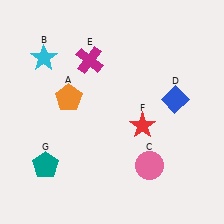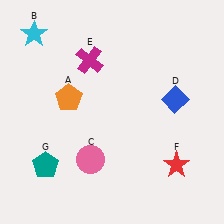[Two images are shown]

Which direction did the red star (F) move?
The red star (F) moved down.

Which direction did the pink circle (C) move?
The pink circle (C) moved left.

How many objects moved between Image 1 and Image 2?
3 objects moved between the two images.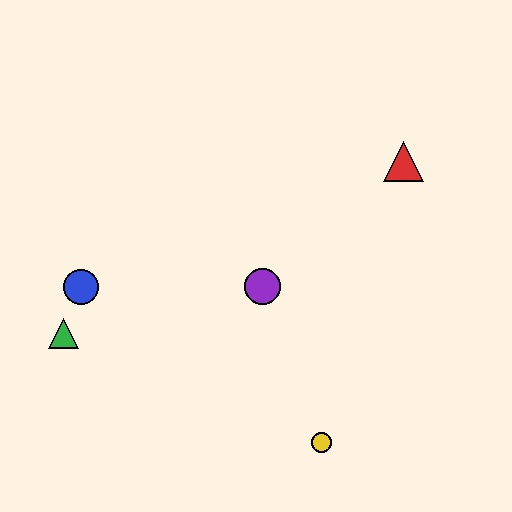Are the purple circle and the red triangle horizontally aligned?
No, the purple circle is at y≈287 and the red triangle is at y≈162.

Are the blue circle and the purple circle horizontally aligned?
Yes, both are at y≈287.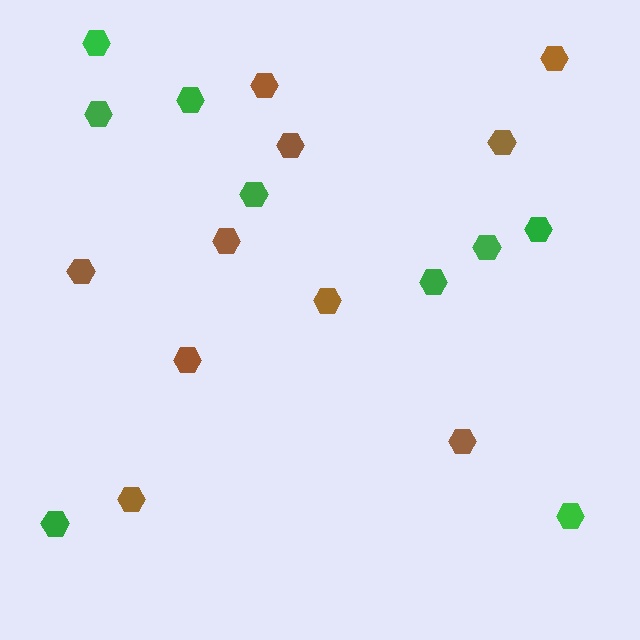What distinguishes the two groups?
There are 2 groups: one group of green hexagons (9) and one group of brown hexagons (10).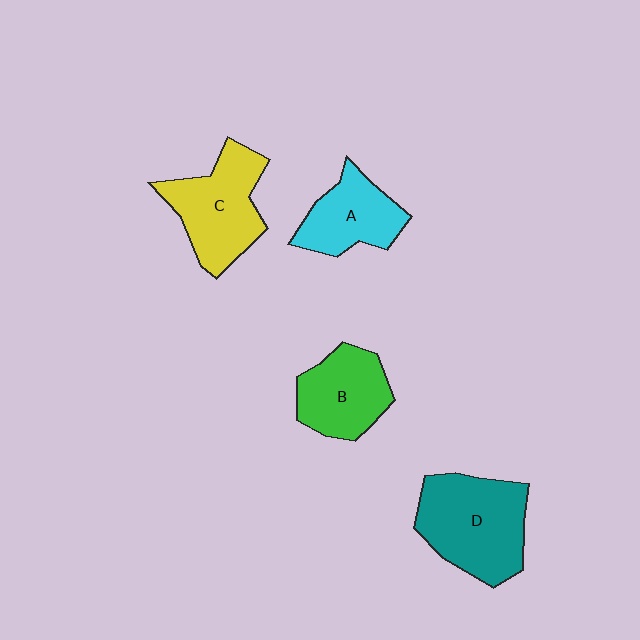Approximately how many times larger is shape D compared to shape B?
Approximately 1.4 times.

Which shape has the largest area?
Shape D (teal).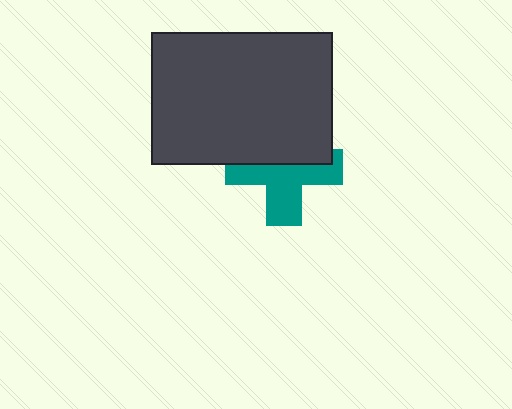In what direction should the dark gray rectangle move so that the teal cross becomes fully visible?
The dark gray rectangle should move up. That is the shortest direction to clear the overlap and leave the teal cross fully visible.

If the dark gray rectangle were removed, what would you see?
You would see the complete teal cross.